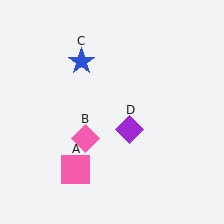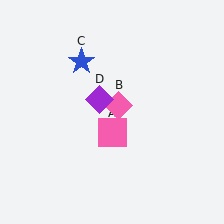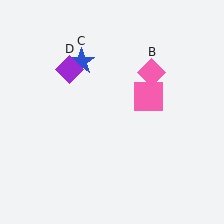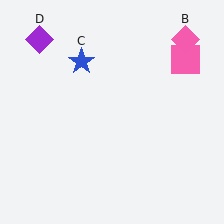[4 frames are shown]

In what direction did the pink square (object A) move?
The pink square (object A) moved up and to the right.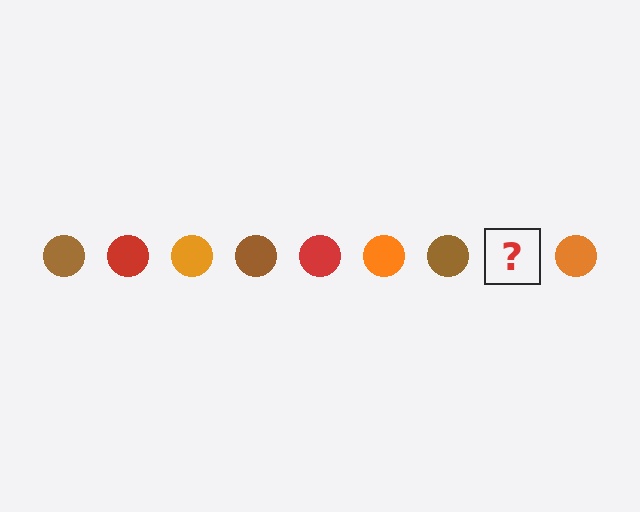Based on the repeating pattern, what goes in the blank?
The blank should be a red circle.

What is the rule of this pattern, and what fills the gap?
The rule is that the pattern cycles through brown, red, orange circles. The gap should be filled with a red circle.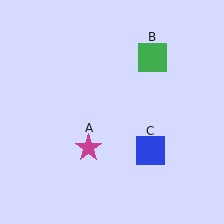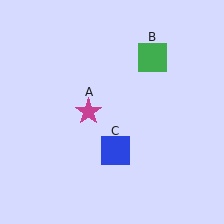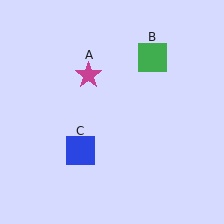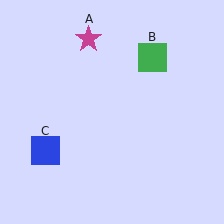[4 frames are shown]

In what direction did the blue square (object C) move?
The blue square (object C) moved left.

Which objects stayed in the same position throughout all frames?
Green square (object B) remained stationary.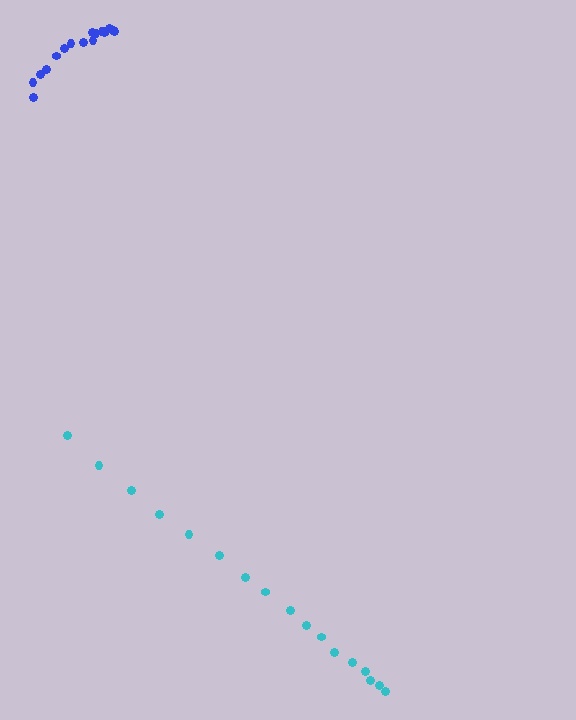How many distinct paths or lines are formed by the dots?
There are 2 distinct paths.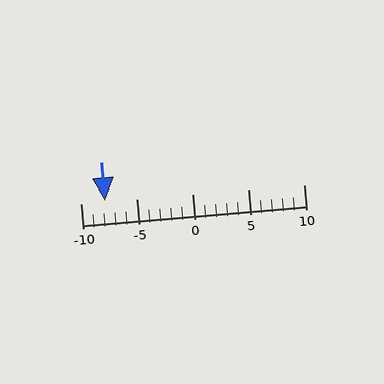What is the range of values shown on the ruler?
The ruler shows values from -10 to 10.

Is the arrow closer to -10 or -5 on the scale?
The arrow is closer to -10.